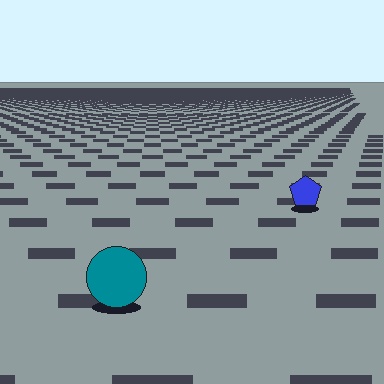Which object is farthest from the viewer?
The blue pentagon is farthest from the viewer. It appears smaller and the ground texture around it is denser.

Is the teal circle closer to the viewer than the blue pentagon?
Yes. The teal circle is closer — you can tell from the texture gradient: the ground texture is coarser near it.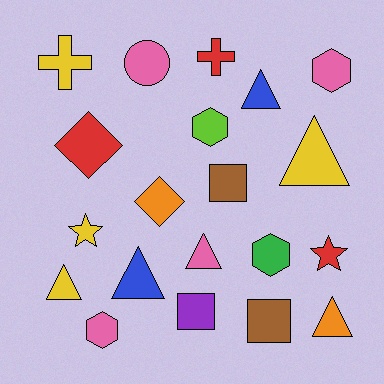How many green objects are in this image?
There is 1 green object.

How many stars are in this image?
There are 2 stars.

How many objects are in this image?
There are 20 objects.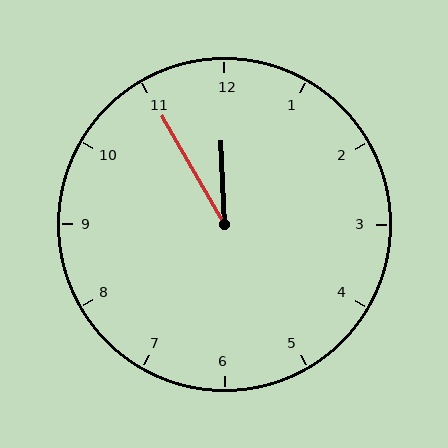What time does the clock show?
11:55.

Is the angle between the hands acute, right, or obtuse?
It is acute.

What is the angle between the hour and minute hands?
Approximately 28 degrees.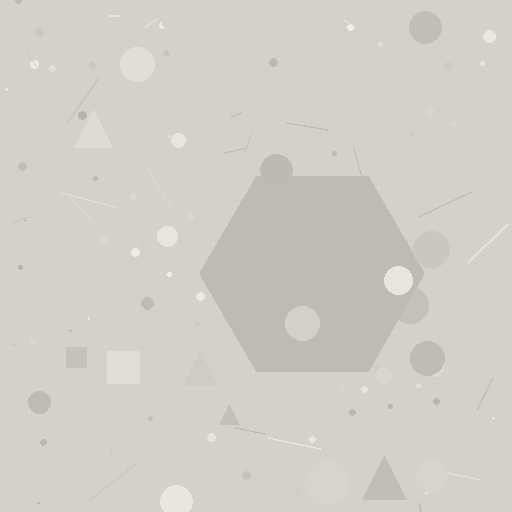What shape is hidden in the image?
A hexagon is hidden in the image.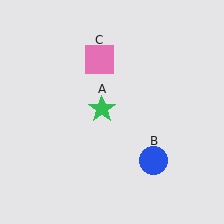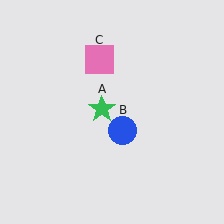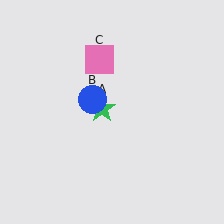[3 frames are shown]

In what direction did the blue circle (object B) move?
The blue circle (object B) moved up and to the left.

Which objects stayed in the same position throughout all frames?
Green star (object A) and pink square (object C) remained stationary.